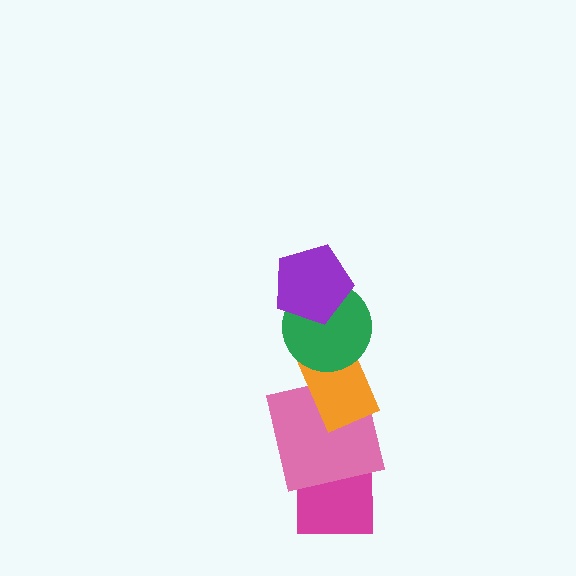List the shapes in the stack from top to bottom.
From top to bottom: the purple pentagon, the green circle, the orange rectangle, the pink square, the magenta square.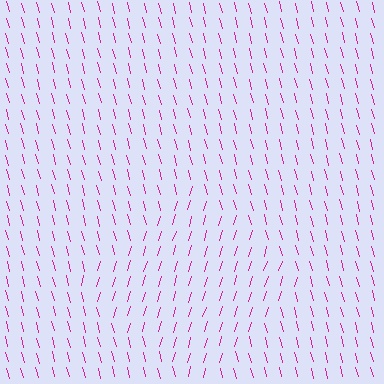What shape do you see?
I see a diamond.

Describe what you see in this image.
The image is filled with small magenta line segments. A diamond region in the image has lines oriented differently from the surrounding lines, creating a visible texture boundary.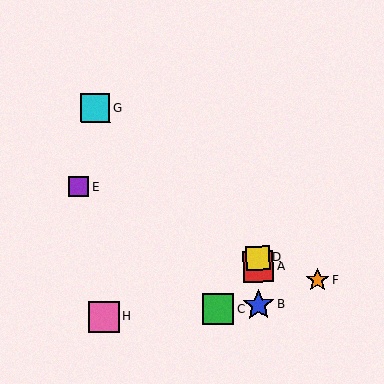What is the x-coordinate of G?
Object G is at x≈96.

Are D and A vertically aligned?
Yes, both are at x≈258.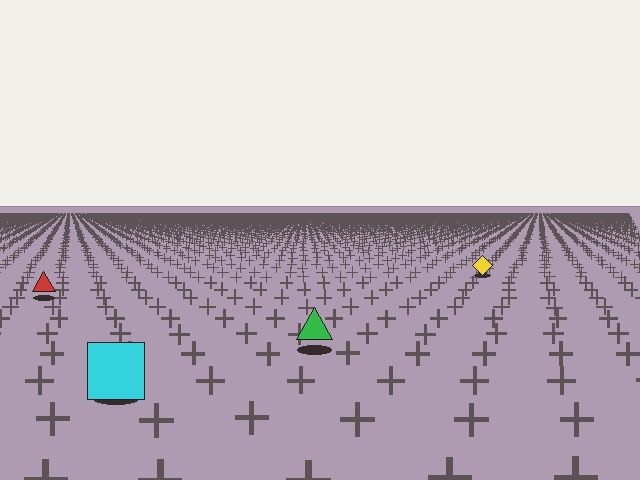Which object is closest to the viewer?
The cyan square is closest. The texture marks near it are larger and more spread out.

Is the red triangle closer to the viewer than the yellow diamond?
Yes. The red triangle is closer — you can tell from the texture gradient: the ground texture is coarser near it.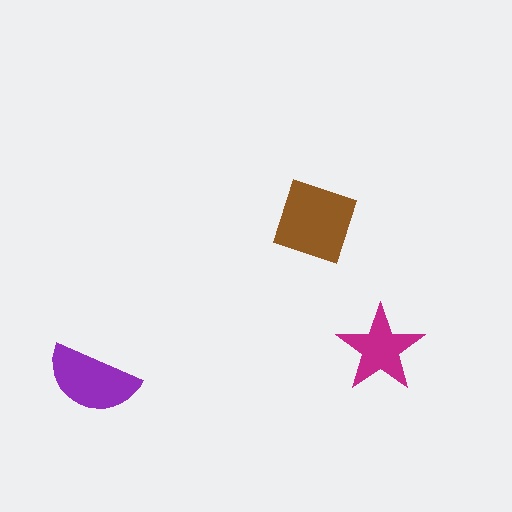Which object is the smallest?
The magenta star.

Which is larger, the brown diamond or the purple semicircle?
The brown diamond.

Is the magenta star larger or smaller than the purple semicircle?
Smaller.